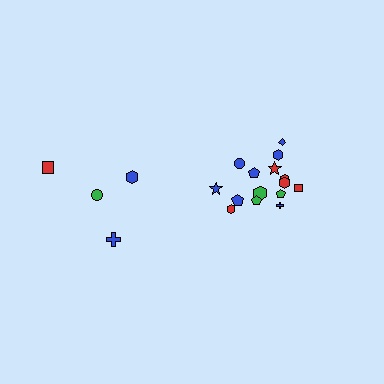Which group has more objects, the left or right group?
The right group.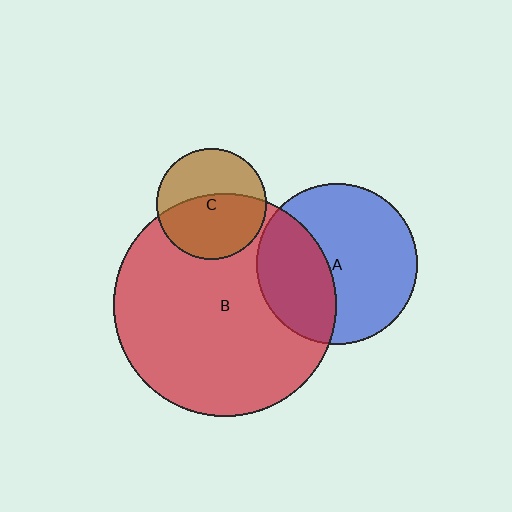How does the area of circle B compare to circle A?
Approximately 1.9 times.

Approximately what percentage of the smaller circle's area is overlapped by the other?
Approximately 35%.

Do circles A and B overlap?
Yes.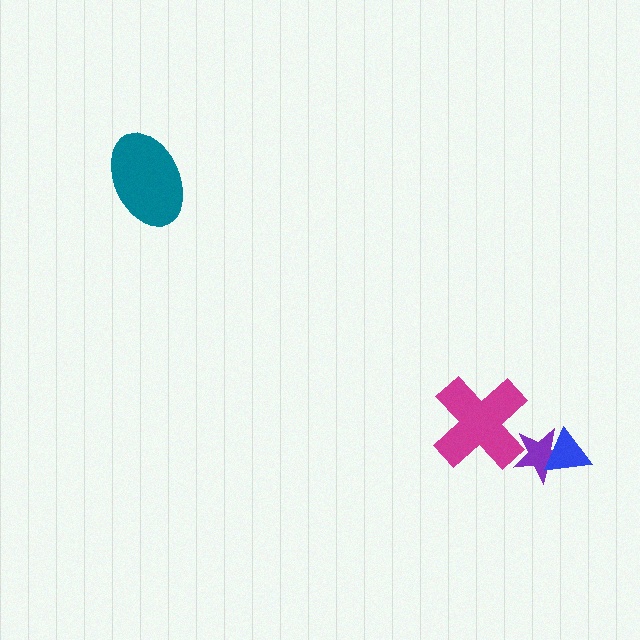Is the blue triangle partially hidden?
No, no other shape covers it.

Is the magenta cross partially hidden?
Yes, it is partially covered by another shape.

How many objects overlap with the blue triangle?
1 object overlaps with the blue triangle.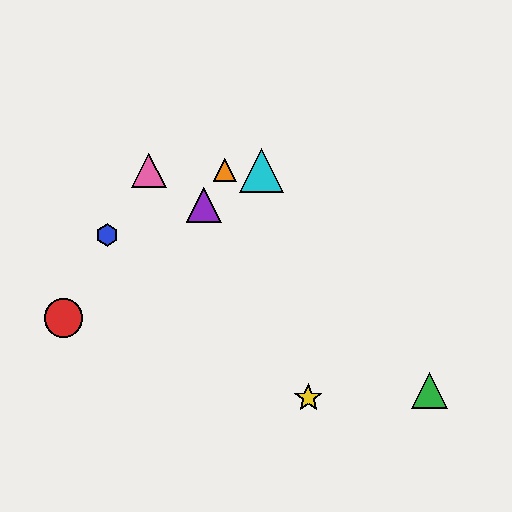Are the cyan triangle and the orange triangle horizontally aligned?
Yes, both are at y≈170.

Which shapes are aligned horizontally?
The orange triangle, the cyan triangle, the pink triangle are aligned horizontally.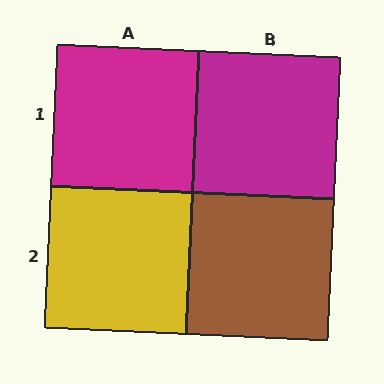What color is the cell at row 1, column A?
Magenta.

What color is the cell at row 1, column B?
Magenta.